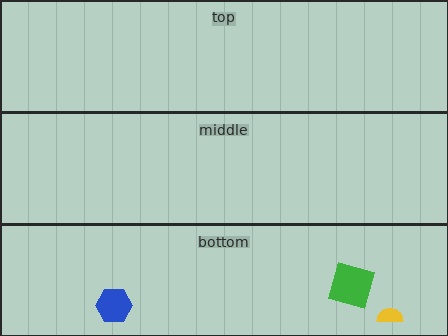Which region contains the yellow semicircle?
The bottom region.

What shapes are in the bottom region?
The blue hexagon, the green square, the yellow semicircle.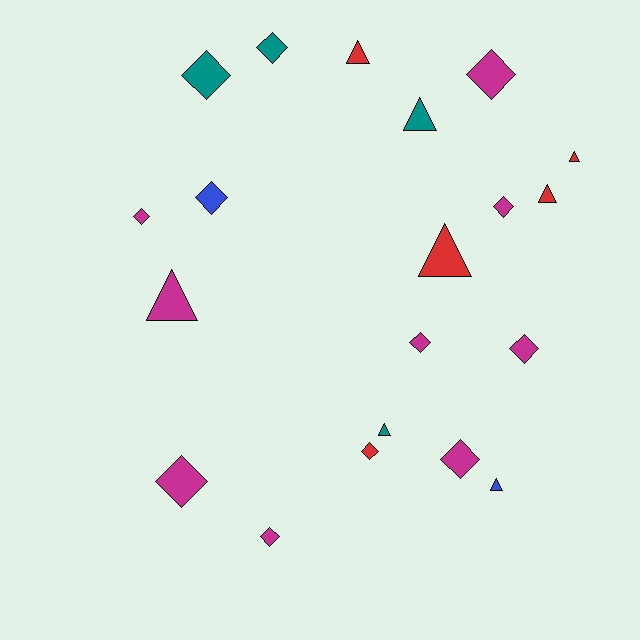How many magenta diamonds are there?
There are 8 magenta diamonds.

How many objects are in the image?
There are 20 objects.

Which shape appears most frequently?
Diamond, with 12 objects.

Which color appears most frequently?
Magenta, with 9 objects.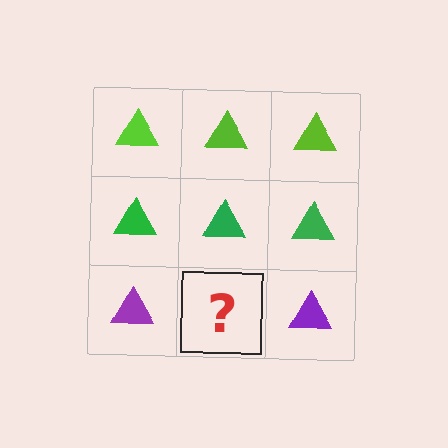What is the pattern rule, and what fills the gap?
The rule is that each row has a consistent color. The gap should be filled with a purple triangle.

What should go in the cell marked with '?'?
The missing cell should contain a purple triangle.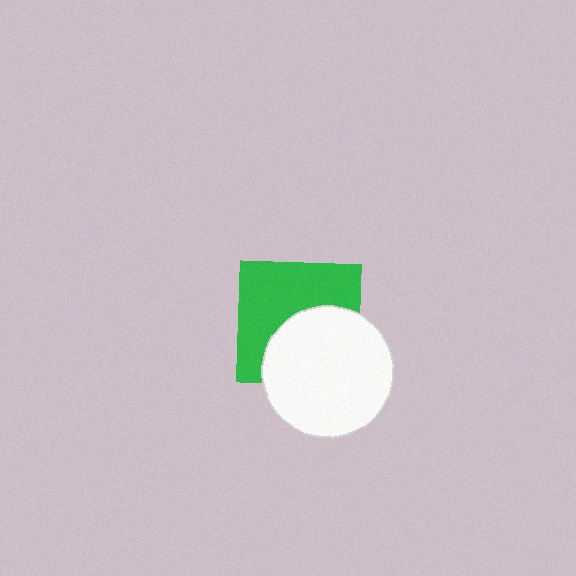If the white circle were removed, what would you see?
You would see the complete green square.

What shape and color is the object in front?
The object in front is a white circle.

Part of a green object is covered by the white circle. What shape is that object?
It is a square.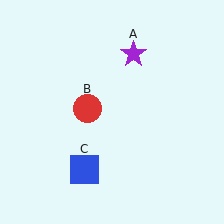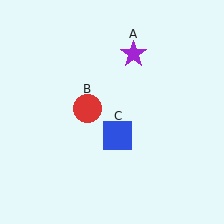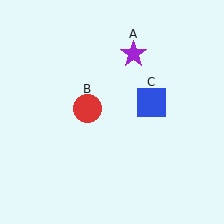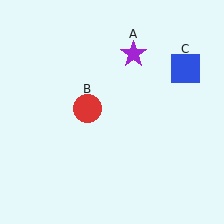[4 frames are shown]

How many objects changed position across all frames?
1 object changed position: blue square (object C).